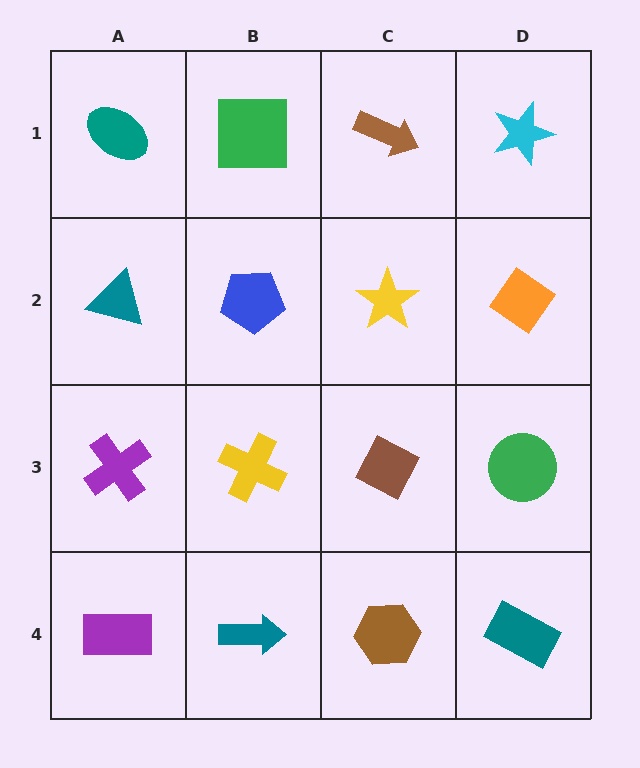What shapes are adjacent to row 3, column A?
A teal triangle (row 2, column A), a purple rectangle (row 4, column A), a yellow cross (row 3, column B).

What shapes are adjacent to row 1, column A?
A teal triangle (row 2, column A), a green square (row 1, column B).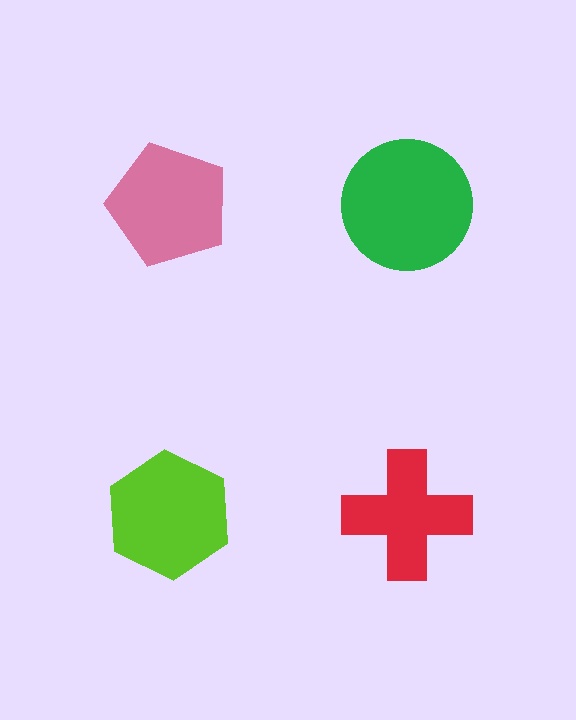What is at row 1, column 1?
A pink pentagon.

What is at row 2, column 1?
A lime hexagon.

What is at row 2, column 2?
A red cross.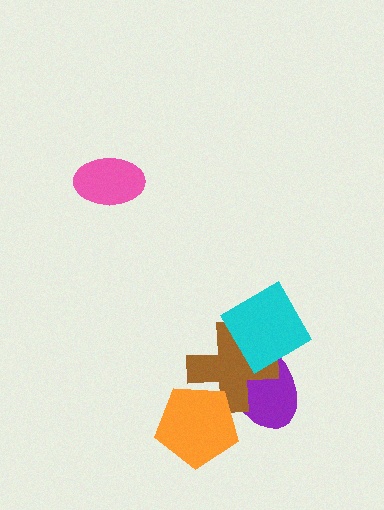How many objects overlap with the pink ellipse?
0 objects overlap with the pink ellipse.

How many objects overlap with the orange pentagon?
2 objects overlap with the orange pentagon.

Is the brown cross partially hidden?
Yes, it is partially covered by another shape.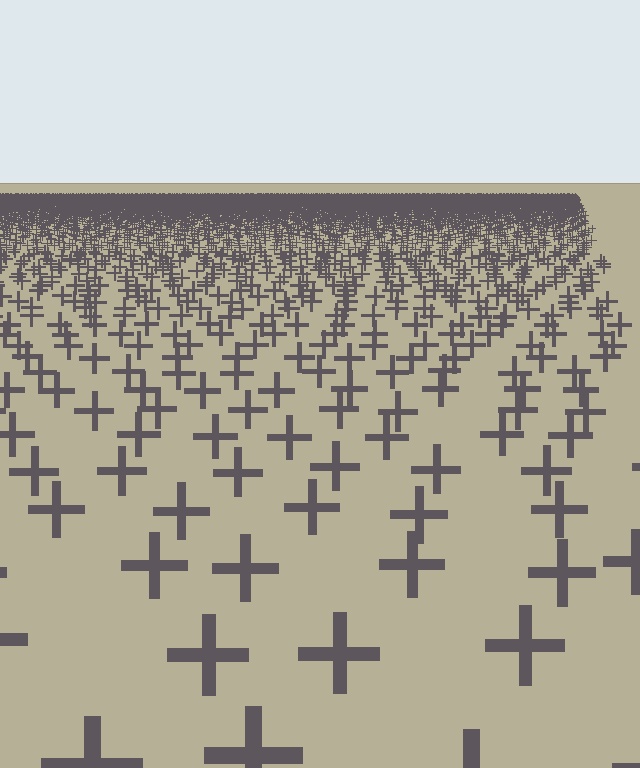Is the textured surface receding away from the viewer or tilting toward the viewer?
The surface is receding away from the viewer. Texture elements get smaller and denser toward the top.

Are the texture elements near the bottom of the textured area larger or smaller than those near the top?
Larger. Near the bottom, elements are closer to the viewer and appear at a bigger on-screen size.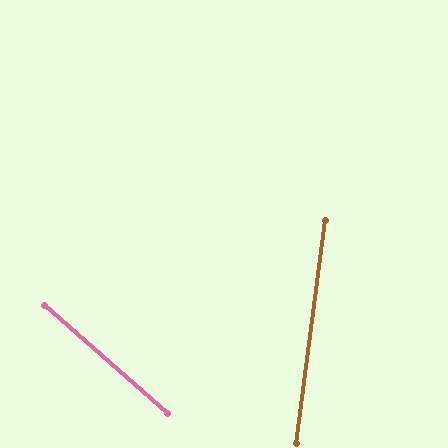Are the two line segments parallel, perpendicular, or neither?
Neither parallel nor perpendicular — they differ by about 56°.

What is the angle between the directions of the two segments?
Approximately 56 degrees.